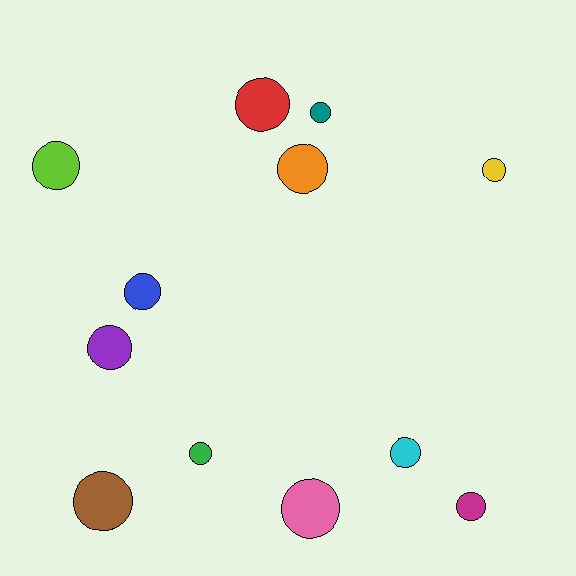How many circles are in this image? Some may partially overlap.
There are 12 circles.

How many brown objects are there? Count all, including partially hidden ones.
There is 1 brown object.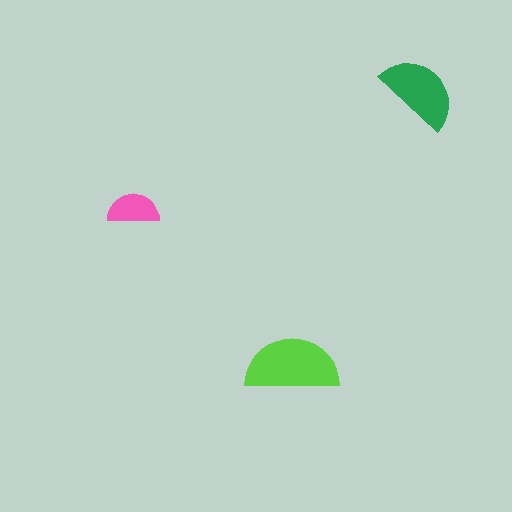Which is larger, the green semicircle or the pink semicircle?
The green one.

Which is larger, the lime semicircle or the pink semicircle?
The lime one.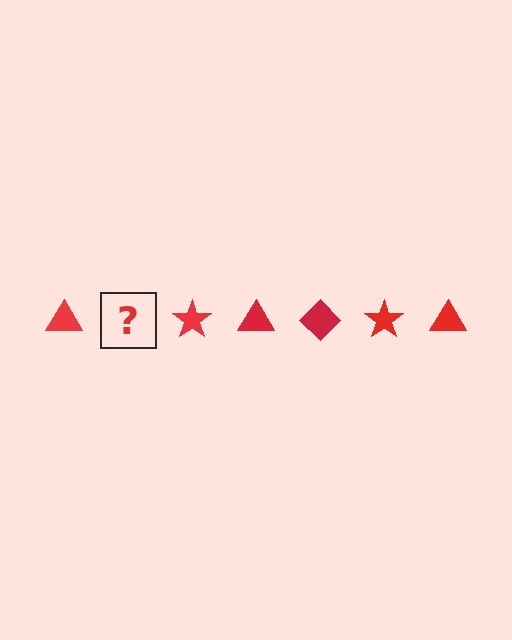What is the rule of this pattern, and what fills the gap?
The rule is that the pattern cycles through triangle, diamond, star shapes in red. The gap should be filled with a red diamond.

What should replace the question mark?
The question mark should be replaced with a red diamond.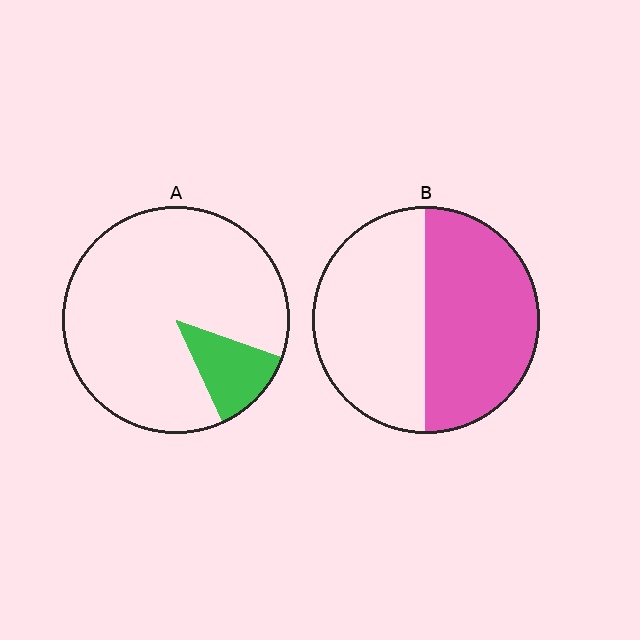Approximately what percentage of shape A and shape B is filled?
A is approximately 15% and B is approximately 50%.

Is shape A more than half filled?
No.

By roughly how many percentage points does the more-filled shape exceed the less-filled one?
By roughly 40 percentage points (B over A).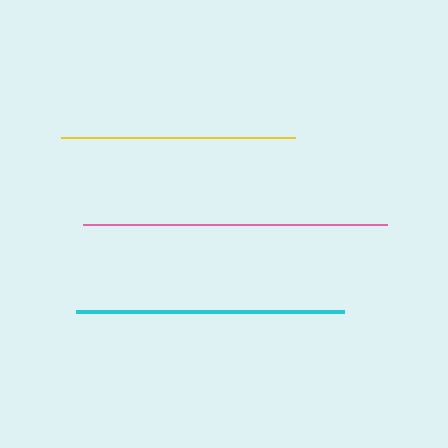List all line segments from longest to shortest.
From longest to shortest: pink, cyan, yellow.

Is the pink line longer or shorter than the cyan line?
The pink line is longer than the cyan line.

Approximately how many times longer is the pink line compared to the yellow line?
The pink line is approximately 1.3 times the length of the yellow line.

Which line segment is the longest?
The pink line is the longest at approximately 304 pixels.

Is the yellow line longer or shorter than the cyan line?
The cyan line is longer than the yellow line.